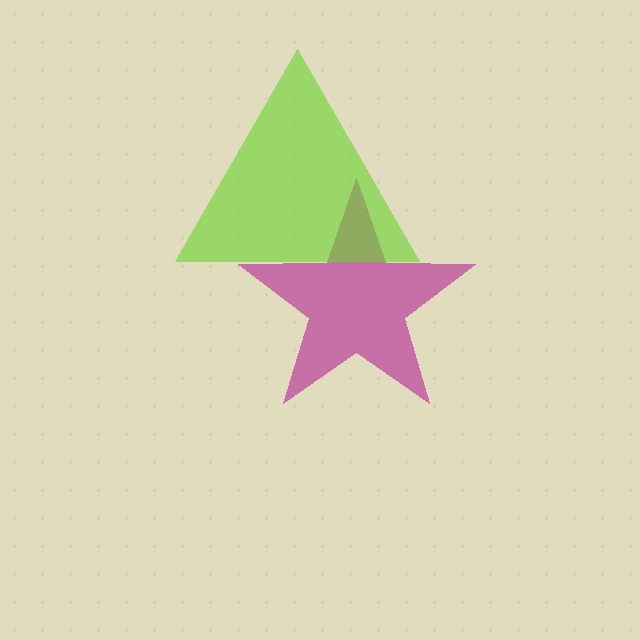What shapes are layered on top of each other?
The layered shapes are: a magenta star, a lime triangle.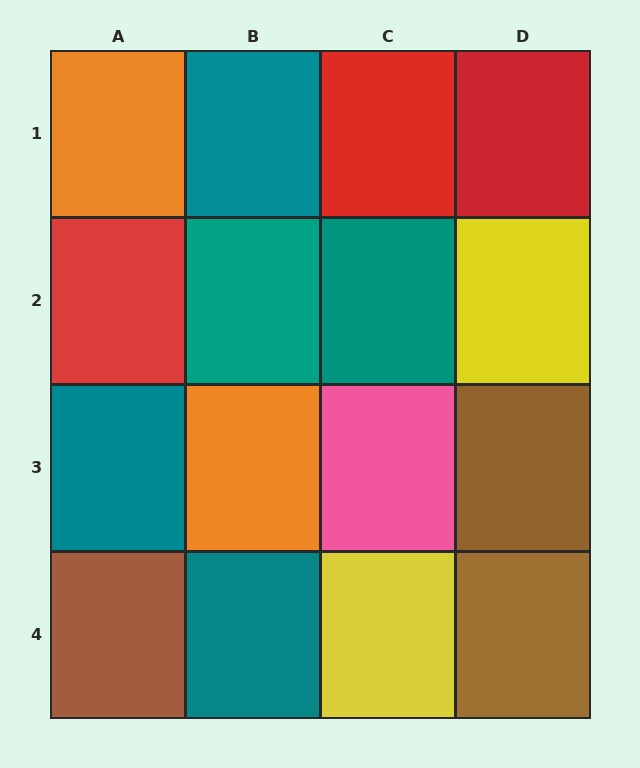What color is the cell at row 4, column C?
Yellow.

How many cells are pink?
1 cell is pink.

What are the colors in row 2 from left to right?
Red, teal, teal, yellow.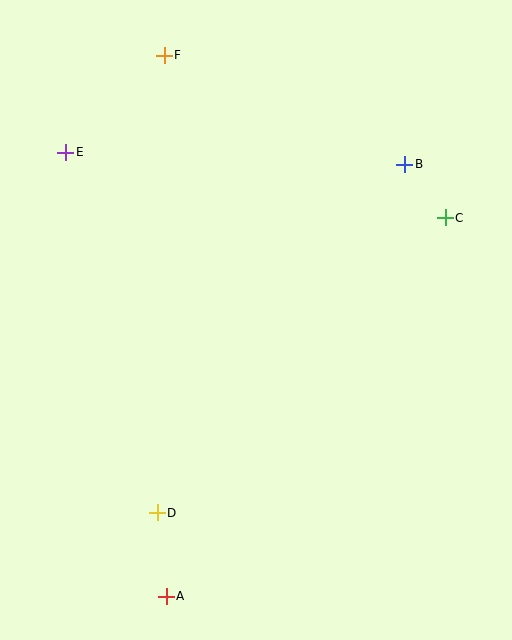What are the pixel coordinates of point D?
Point D is at (157, 513).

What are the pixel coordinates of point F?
Point F is at (164, 55).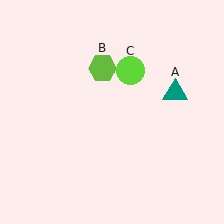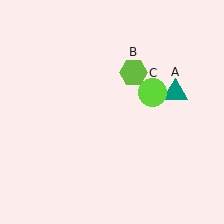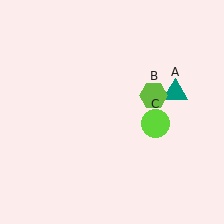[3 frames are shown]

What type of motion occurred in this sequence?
The lime hexagon (object B), lime circle (object C) rotated clockwise around the center of the scene.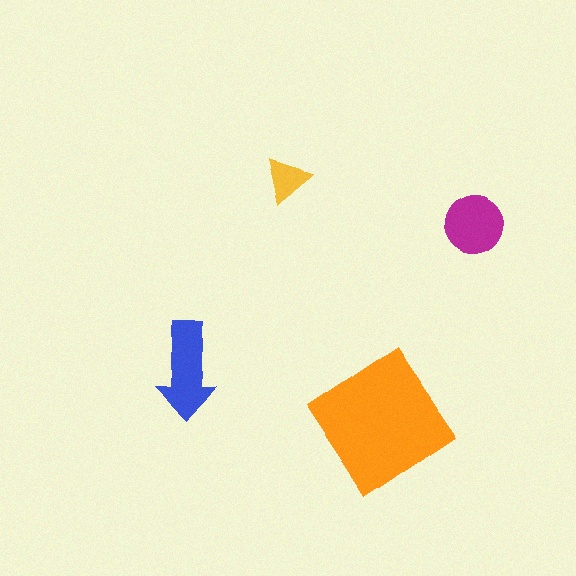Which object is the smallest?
The yellow triangle.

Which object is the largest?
The orange diamond.